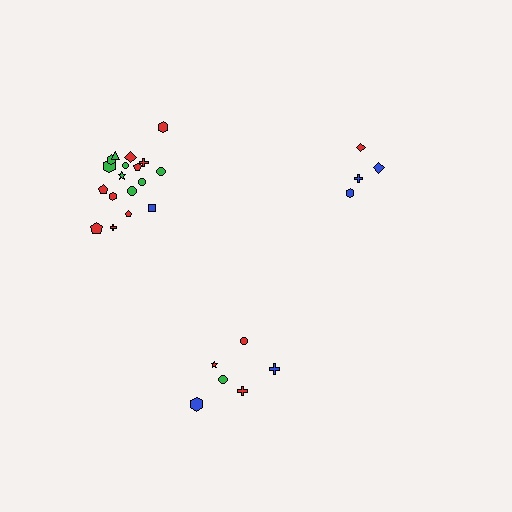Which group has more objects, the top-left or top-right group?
The top-left group.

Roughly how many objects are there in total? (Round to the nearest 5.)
Roughly 30 objects in total.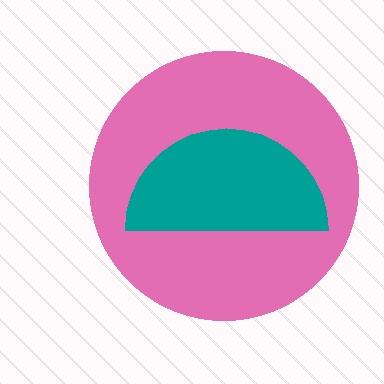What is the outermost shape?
The pink circle.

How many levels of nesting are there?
2.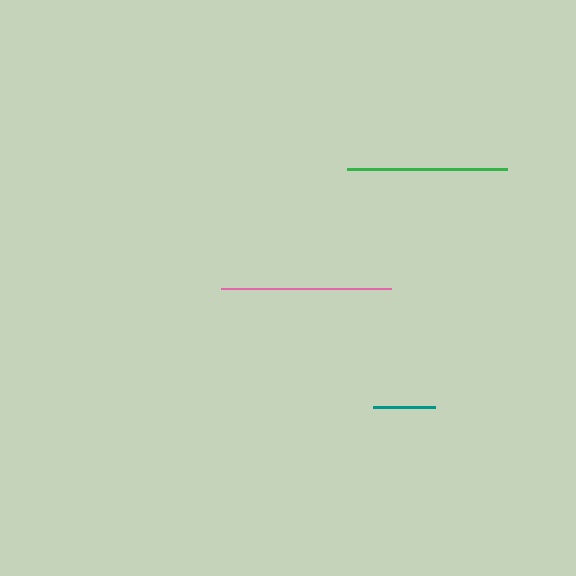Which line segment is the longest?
The pink line is the longest at approximately 170 pixels.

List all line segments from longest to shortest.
From longest to shortest: pink, green, teal.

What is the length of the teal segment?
The teal segment is approximately 62 pixels long.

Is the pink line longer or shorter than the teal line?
The pink line is longer than the teal line.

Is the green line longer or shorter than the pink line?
The pink line is longer than the green line.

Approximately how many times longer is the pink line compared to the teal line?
The pink line is approximately 2.7 times the length of the teal line.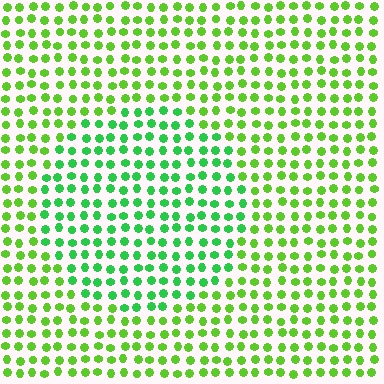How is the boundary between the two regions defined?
The boundary is defined purely by a slight shift in hue (about 30 degrees). Spacing, size, and orientation are identical on both sides.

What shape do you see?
I see a circle.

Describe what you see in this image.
The image is filled with small lime elements in a uniform arrangement. A circle-shaped region is visible where the elements are tinted to a slightly different hue, forming a subtle color boundary.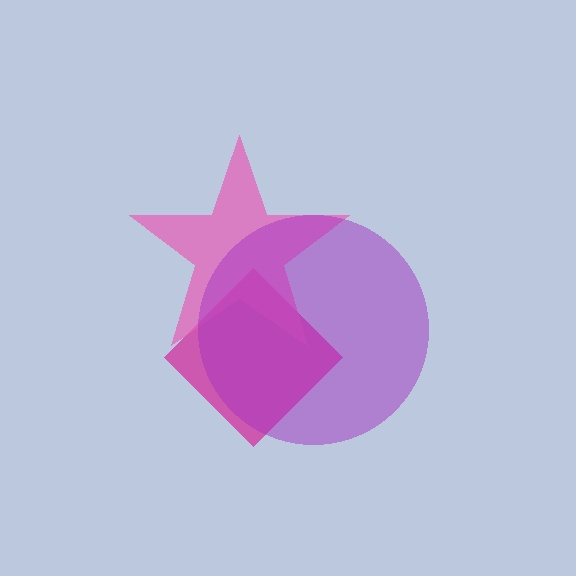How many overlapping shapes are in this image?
There are 3 overlapping shapes in the image.